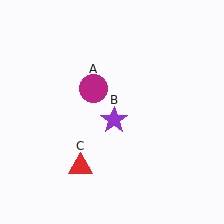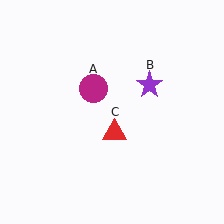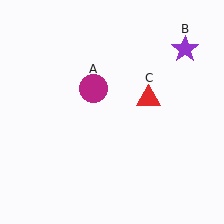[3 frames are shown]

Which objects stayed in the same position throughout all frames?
Magenta circle (object A) remained stationary.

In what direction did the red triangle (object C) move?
The red triangle (object C) moved up and to the right.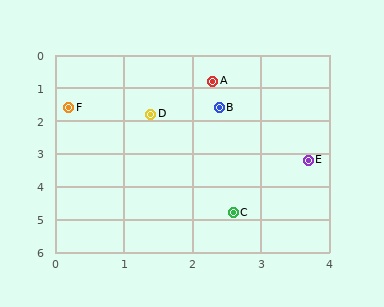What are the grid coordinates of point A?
Point A is at approximately (2.3, 0.8).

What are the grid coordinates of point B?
Point B is at approximately (2.4, 1.6).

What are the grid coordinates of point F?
Point F is at approximately (0.2, 1.6).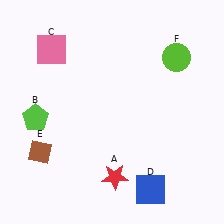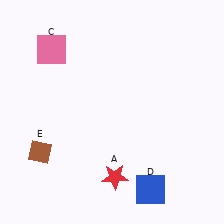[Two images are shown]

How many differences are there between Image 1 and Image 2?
There are 2 differences between the two images.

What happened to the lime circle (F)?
The lime circle (F) was removed in Image 2. It was in the top-right area of Image 1.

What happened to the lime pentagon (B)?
The lime pentagon (B) was removed in Image 2. It was in the bottom-left area of Image 1.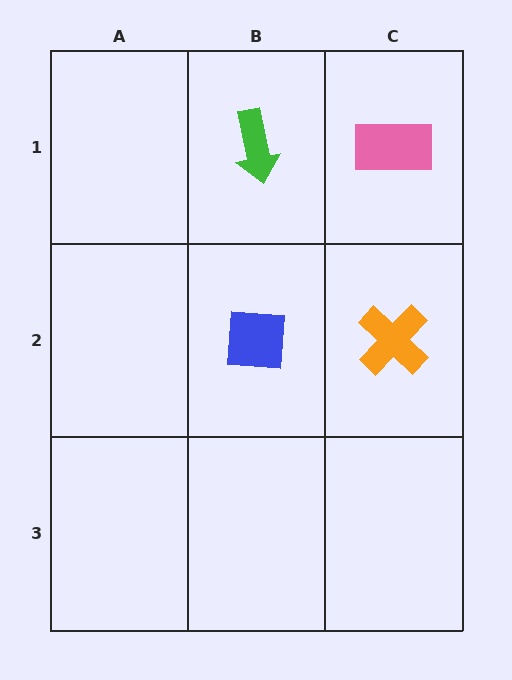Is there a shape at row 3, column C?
No, that cell is empty.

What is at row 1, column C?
A pink rectangle.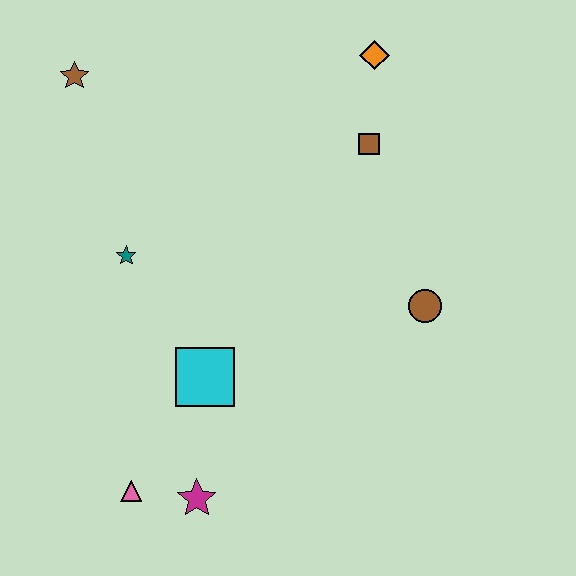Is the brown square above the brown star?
No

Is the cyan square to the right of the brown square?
No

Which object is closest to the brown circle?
The brown square is closest to the brown circle.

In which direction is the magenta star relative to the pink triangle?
The magenta star is to the right of the pink triangle.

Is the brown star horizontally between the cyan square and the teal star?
No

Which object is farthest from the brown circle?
The brown star is farthest from the brown circle.